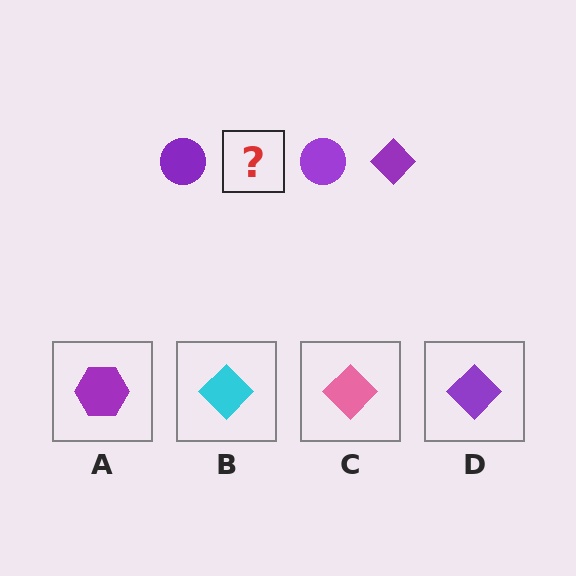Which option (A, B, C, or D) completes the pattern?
D.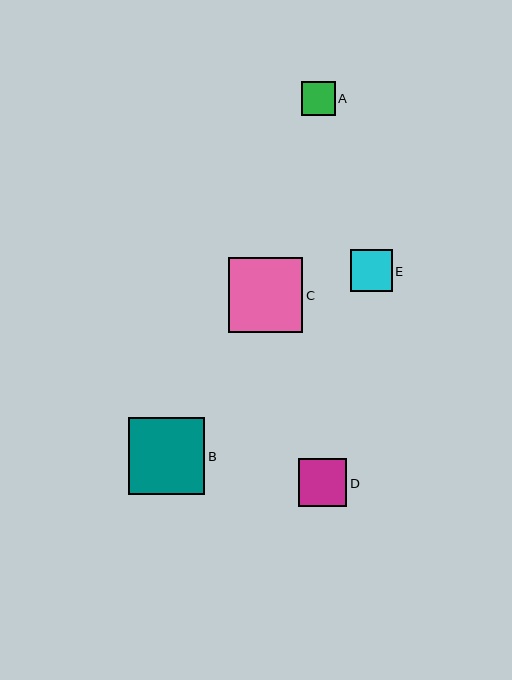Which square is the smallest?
Square A is the smallest with a size of approximately 34 pixels.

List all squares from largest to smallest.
From largest to smallest: B, C, D, E, A.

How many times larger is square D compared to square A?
Square D is approximately 1.4 times the size of square A.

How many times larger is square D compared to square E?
Square D is approximately 1.1 times the size of square E.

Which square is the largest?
Square B is the largest with a size of approximately 76 pixels.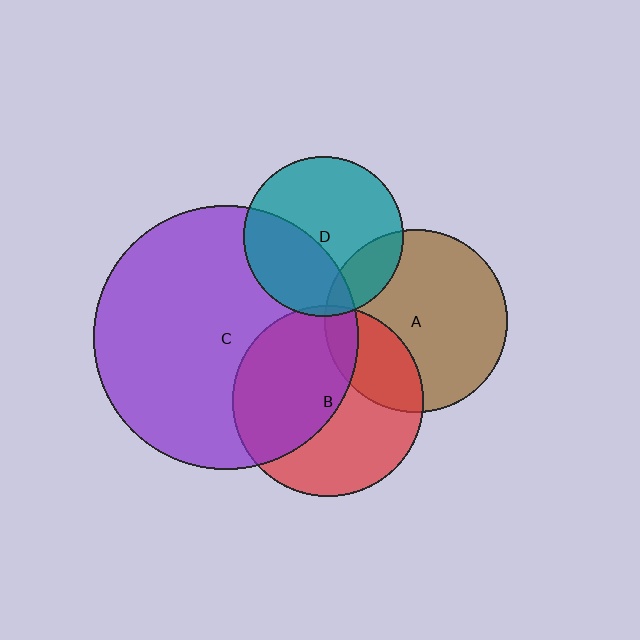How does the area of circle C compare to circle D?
Approximately 2.7 times.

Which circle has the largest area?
Circle C (purple).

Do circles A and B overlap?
Yes.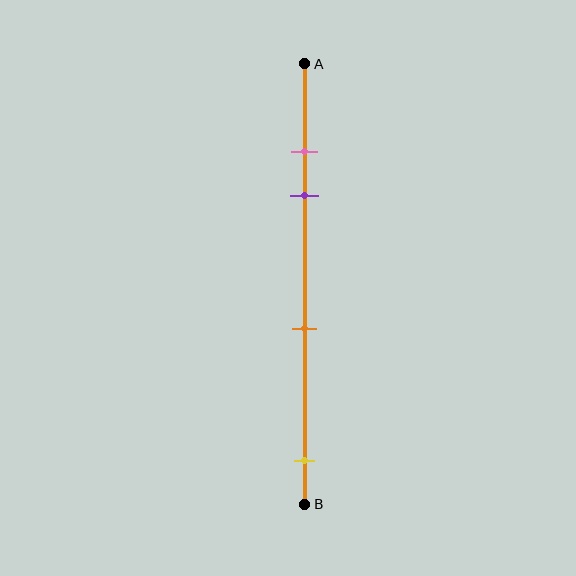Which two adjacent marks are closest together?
The pink and purple marks are the closest adjacent pair.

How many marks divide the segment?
There are 4 marks dividing the segment.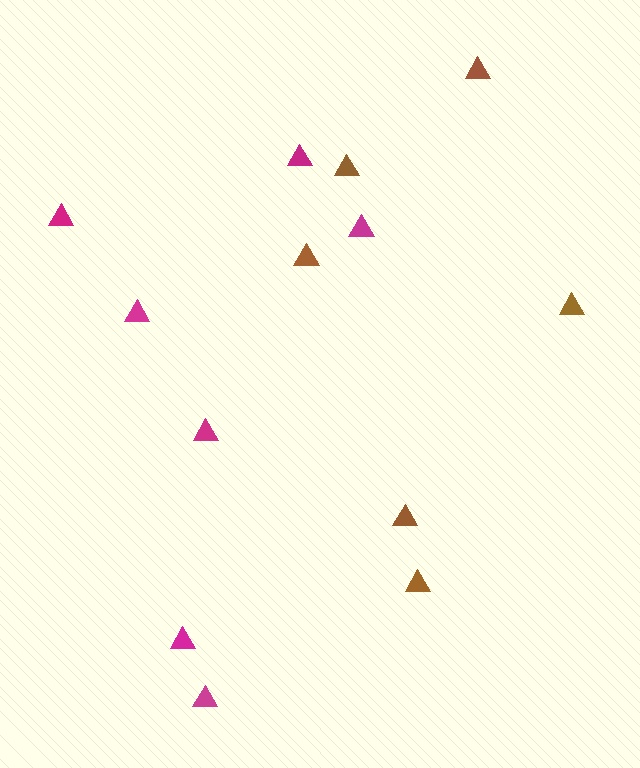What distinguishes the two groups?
There are 2 groups: one group of magenta triangles (7) and one group of brown triangles (6).